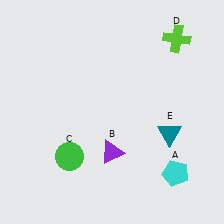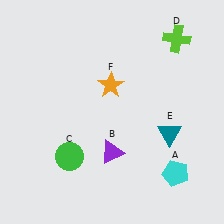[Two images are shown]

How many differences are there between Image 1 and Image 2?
There is 1 difference between the two images.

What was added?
An orange star (F) was added in Image 2.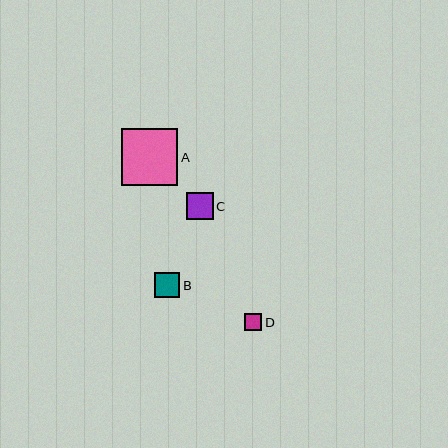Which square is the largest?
Square A is the largest with a size of approximately 56 pixels.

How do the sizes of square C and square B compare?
Square C and square B are approximately the same size.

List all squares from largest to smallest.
From largest to smallest: A, C, B, D.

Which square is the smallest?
Square D is the smallest with a size of approximately 17 pixels.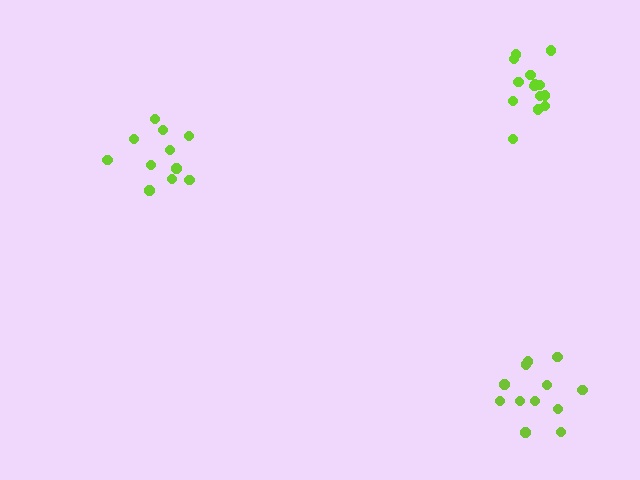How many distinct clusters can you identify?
There are 3 distinct clusters.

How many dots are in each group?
Group 1: 11 dots, Group 2: 12 dots, Group 3: 15 dots (38 total).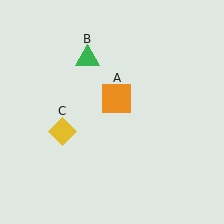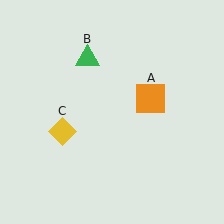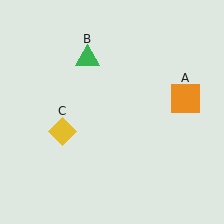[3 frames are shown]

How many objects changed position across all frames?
1 object changed position: orange square (object A).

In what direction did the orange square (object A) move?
The orange square (object A) moved right.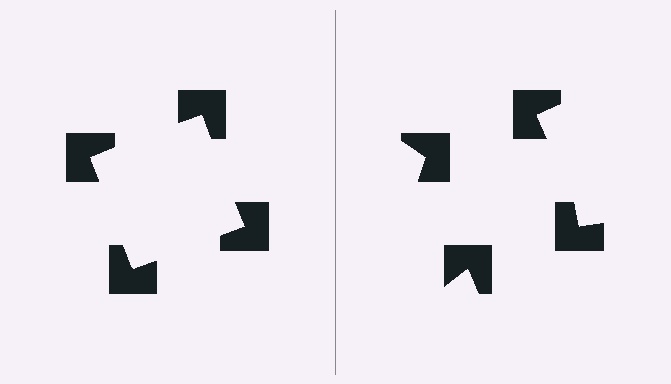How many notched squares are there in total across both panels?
8 — 4 on each side.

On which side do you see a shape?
An illusory square appears on the left side. On the right side the wedge cuts are rotated, so no coherent shape forms.